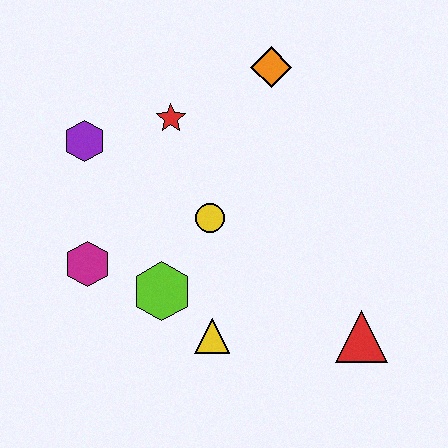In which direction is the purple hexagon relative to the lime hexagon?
The purple hexagon is above the lime hexagon.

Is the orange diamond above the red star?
Yes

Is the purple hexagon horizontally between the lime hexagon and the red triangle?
No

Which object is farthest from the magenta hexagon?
The red triangle is farthest from the magenta hexagon.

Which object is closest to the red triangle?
The yellow triangle is closest to the red triangle.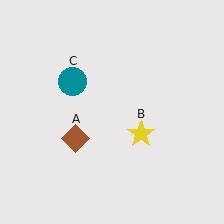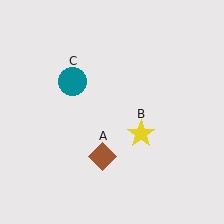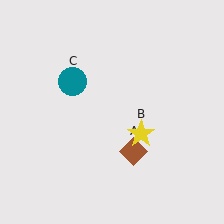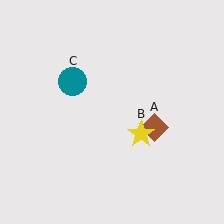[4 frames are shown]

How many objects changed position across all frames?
1 object changed position: brown diamond (object A).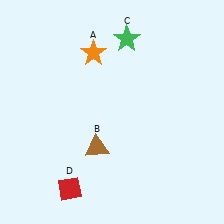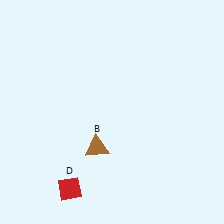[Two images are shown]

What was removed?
The green star (C), the orange star (A) were removed in Image 2.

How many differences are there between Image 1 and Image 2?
There are 2 differences between the two images.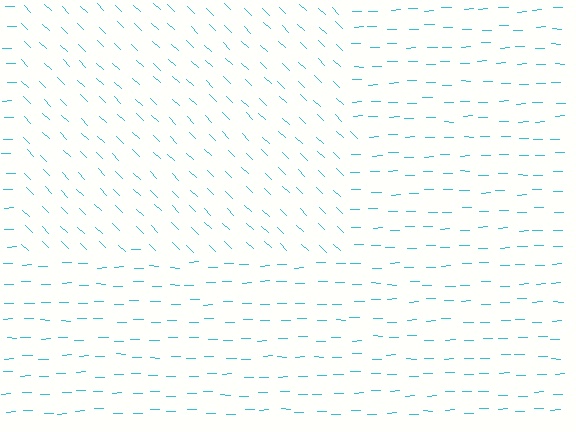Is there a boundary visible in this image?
Yes, there is a texture boundary formed by a change in line orientation.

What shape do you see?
I see a rectangle.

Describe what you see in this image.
The image is filled with small cyan line segments. A rectangle region in the image has lines oriented differently from the surrounding lines, creating a visible texture boundary.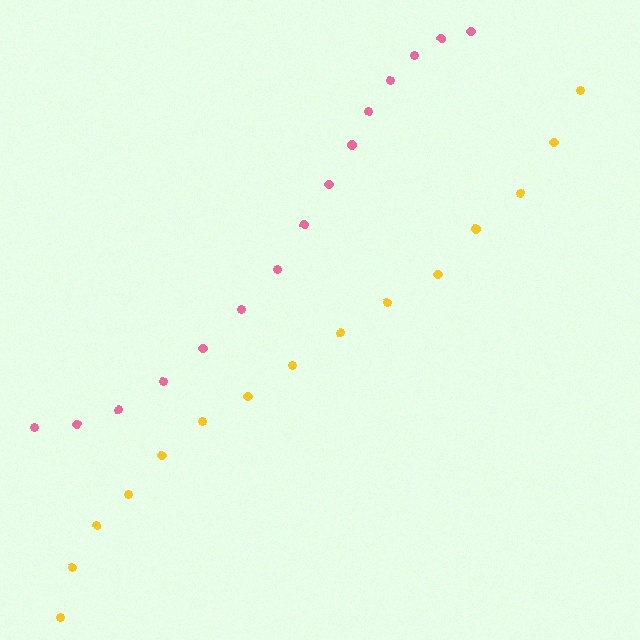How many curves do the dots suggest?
There are 2 distinct paths.